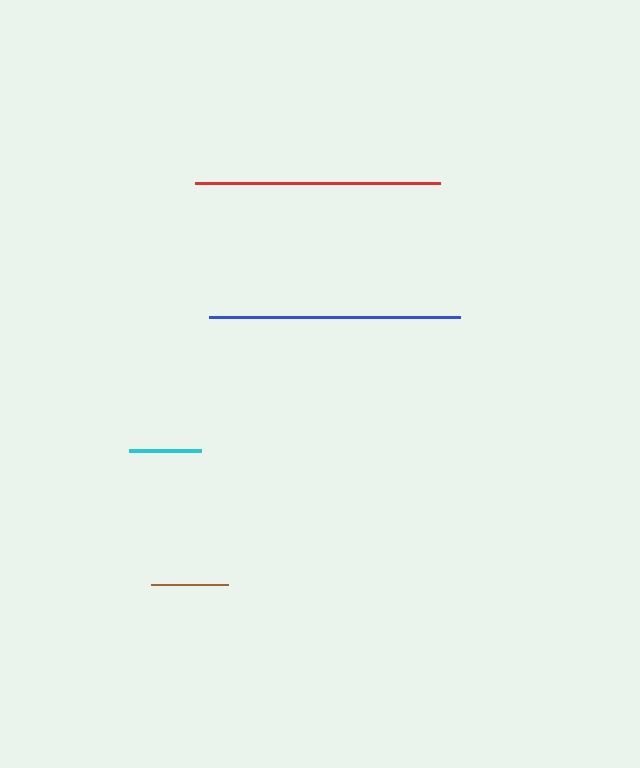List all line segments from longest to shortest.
From longest to shortest: blue, red, brown, cyan.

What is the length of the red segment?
The red segment is approximately 246 pixels long.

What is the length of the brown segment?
The brown segment is approximately 77 pixels long.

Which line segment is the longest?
The blue line is the longest at approximately 251 pixels.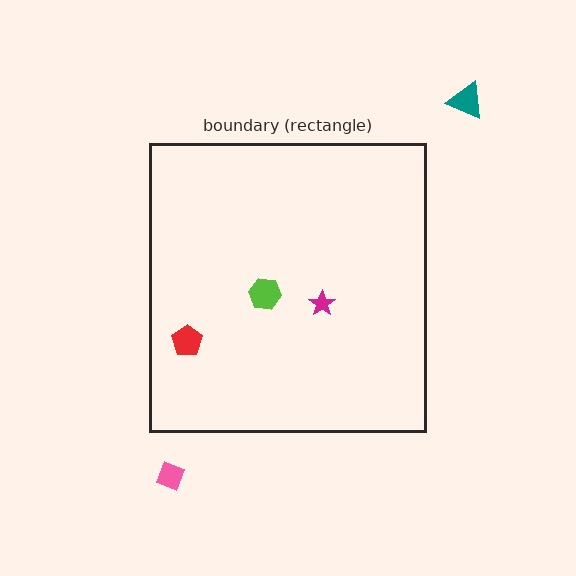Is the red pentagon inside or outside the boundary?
Inside.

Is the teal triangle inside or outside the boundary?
Outside.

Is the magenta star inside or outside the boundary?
Inside.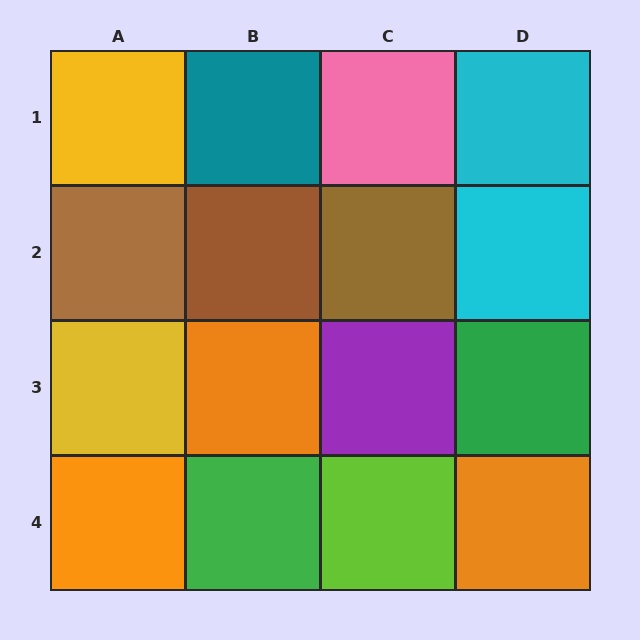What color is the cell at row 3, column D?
Green.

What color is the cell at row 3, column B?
Orange.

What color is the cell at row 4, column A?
Orange.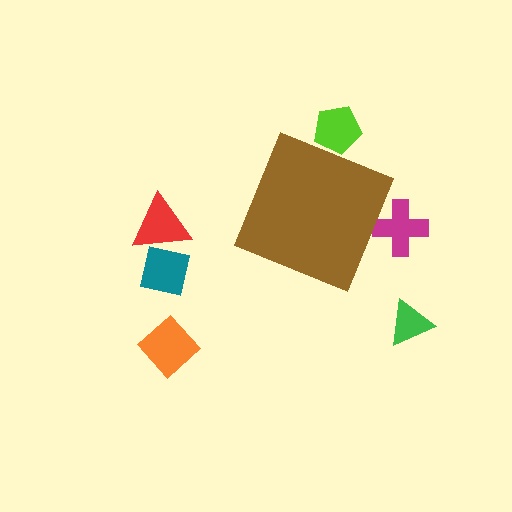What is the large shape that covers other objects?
A brown diamond.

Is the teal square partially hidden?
No, the teal square is fully visible.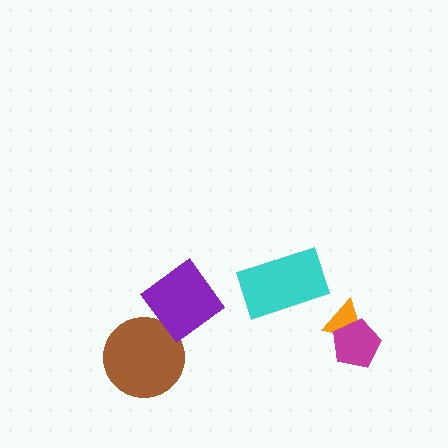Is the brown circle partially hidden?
Yes, it is partially covered by another shape.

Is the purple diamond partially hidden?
No, no other shape covers it.